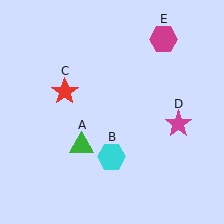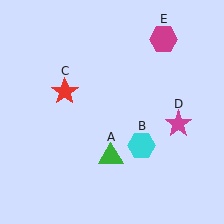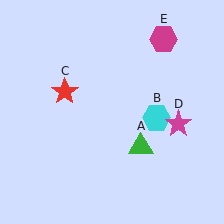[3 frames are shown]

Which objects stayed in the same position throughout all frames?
Red star (object C) and magenta star (object D) and magenta hexagon (object E) remained stationary.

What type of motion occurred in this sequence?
The green triangle (object A), cyan hexagon (object B) rotated counterclockwise around the center of the scene.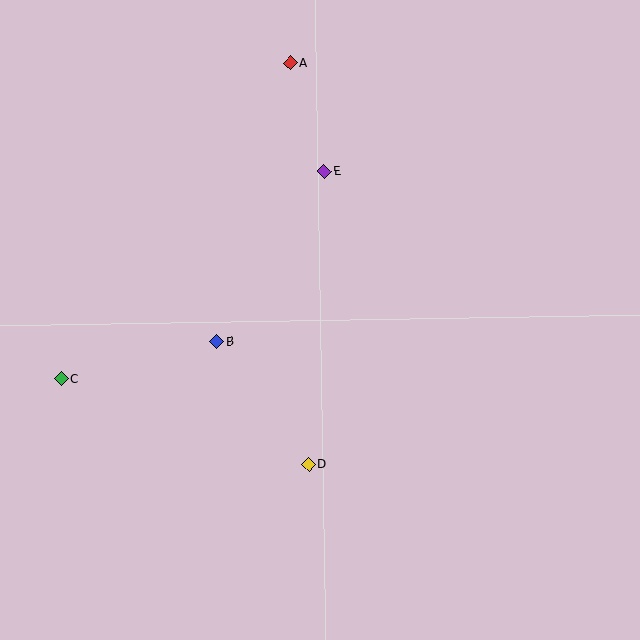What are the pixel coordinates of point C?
Point C is at (61, 379).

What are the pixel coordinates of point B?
Point B is at (217, 342).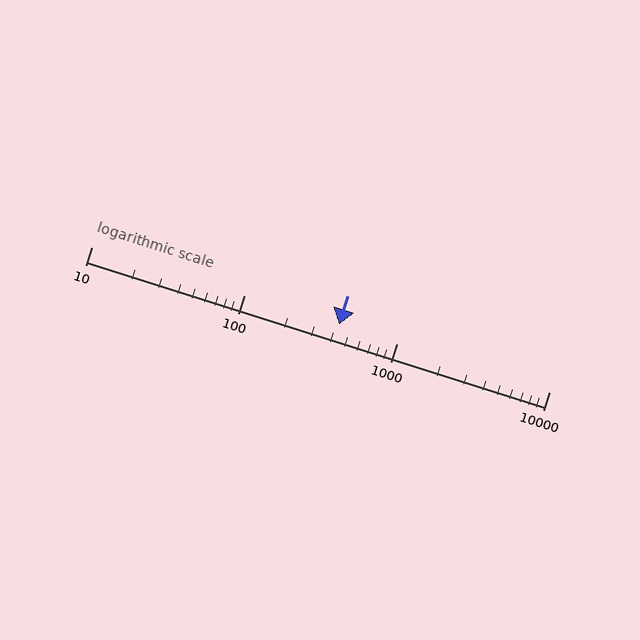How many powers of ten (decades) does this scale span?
The scale spans 3 decades, from 10 to 10000.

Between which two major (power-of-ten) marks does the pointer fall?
The pointer is between 100 and 1000.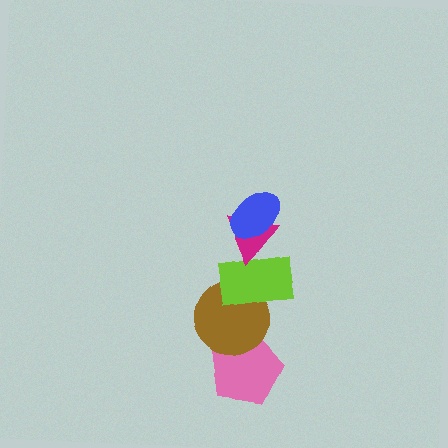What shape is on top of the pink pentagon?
The brown circle is on top of the pink pentagon.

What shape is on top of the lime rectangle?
The magenta triangle is on top of the lime rectangle.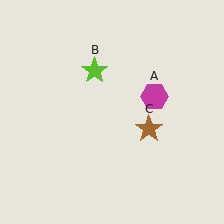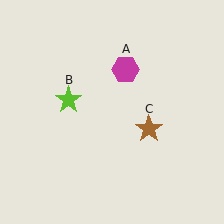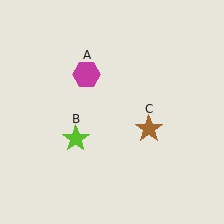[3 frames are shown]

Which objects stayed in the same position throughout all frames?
Brown star (object C) remained stationary.